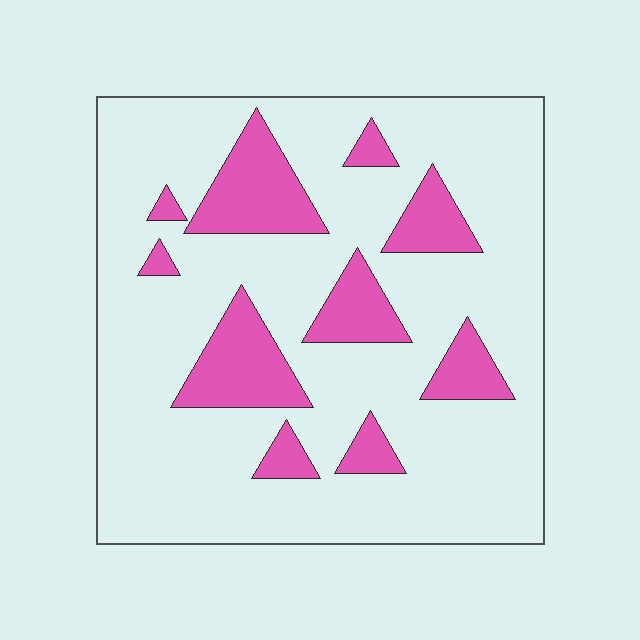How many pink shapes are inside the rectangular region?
10.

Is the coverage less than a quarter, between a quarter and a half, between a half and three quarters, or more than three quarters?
Less than a quarter.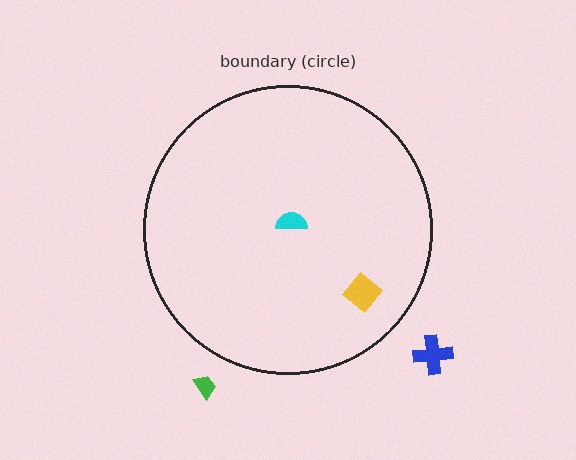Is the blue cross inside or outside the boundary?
Outside.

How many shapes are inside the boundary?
2 inside, 2 outside.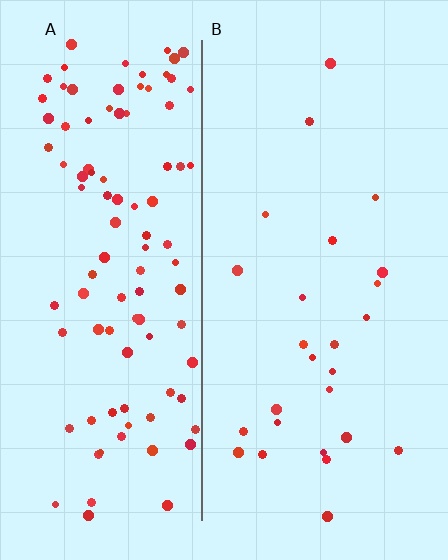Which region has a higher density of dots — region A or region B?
A (the left).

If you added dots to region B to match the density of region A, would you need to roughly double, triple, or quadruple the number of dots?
Approximately quadruple.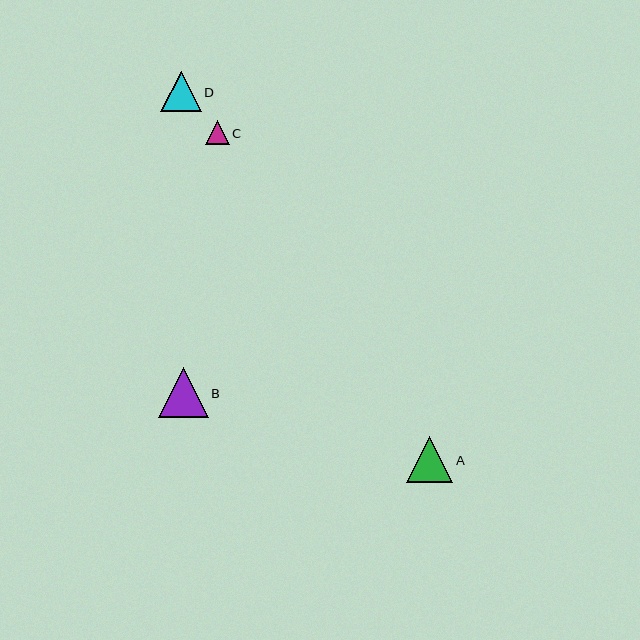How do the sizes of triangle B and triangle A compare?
Triangle B and triangle A are approximately the same size.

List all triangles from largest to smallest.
From largest to smallest: B, A, D, C.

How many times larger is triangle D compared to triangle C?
Triangle D is approximately 1.7 times the size of triangle C.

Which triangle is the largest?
Triangle B is the largest with a size of approximately 50 pixels.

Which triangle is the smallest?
Triangle C is the smallest with a size of approximately 24 pixels.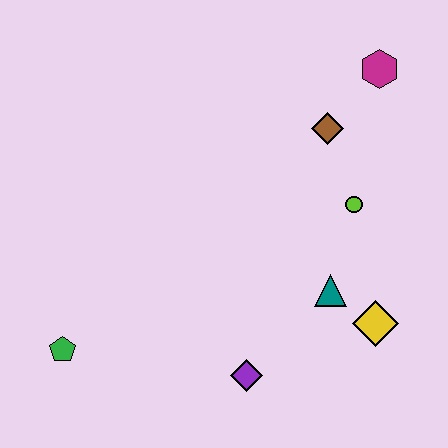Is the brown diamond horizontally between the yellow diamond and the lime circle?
No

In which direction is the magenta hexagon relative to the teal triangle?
The magenta hexagon is above the teal triangle.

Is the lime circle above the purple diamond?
Yes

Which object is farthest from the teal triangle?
The green pentagon is farthest from the teal triangle.